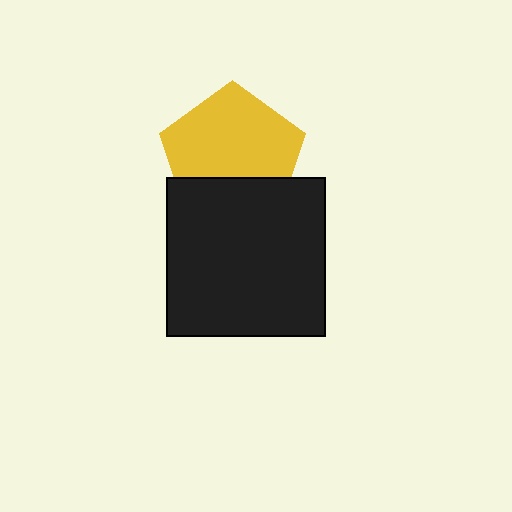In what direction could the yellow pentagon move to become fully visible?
The yellow pentagon could move up. That would shift it out from behind the black square entirely.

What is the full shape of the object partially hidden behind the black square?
The partially hidden object is a yellow pentagon.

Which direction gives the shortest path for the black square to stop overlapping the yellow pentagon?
Moving down gives the shortest separation.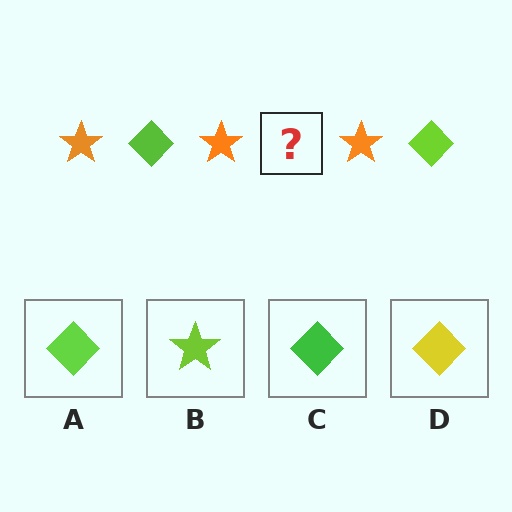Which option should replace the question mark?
Option A.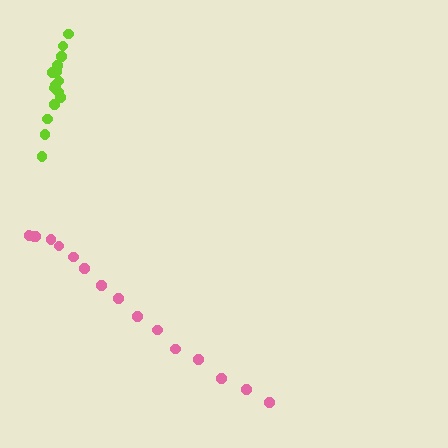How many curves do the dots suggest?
There are 2 distinct paths.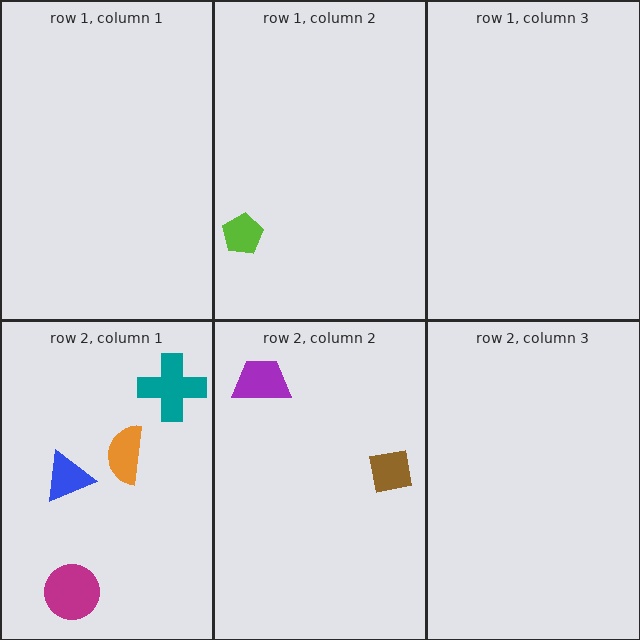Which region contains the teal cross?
The row 2, column 1 region.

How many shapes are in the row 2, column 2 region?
2.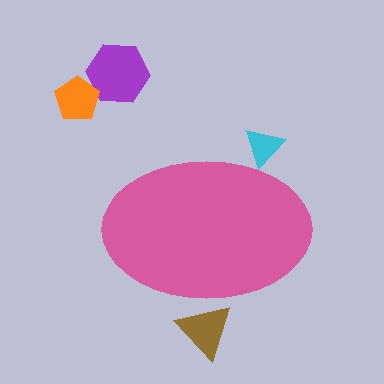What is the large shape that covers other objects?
A pink ellipse.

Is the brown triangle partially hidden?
Yes, the brown triangle is partially hidden behind the pink ellipse.